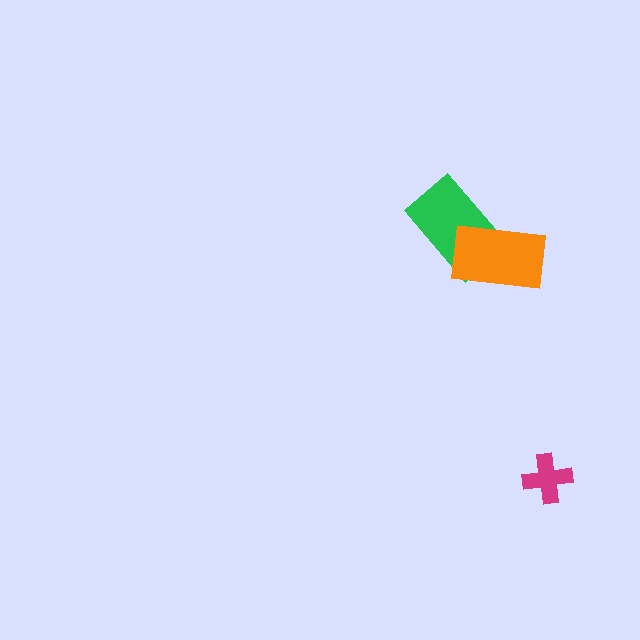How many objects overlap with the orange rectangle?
1 object overlaps with the orange rectangle.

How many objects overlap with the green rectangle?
1 object overlaps with the green rectangle.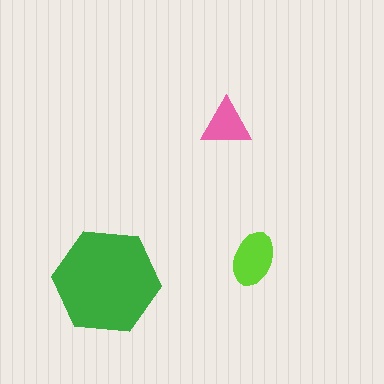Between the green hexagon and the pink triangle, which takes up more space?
The green hexagon.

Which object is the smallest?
The pink triangle.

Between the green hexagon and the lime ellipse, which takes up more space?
The green hexagon.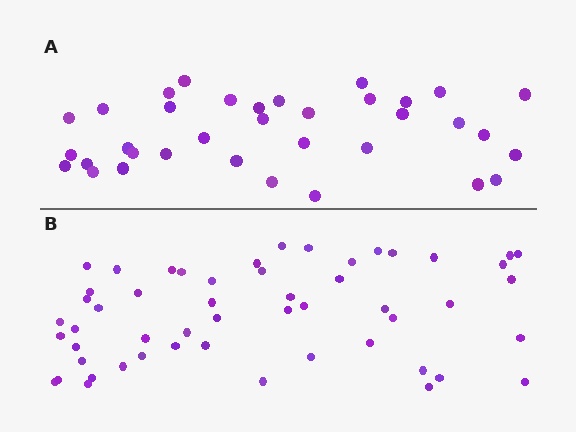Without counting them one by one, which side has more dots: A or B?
Region B (the bottom region) has more dots.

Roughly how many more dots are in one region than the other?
Region B has approximately 20 more dots than region A.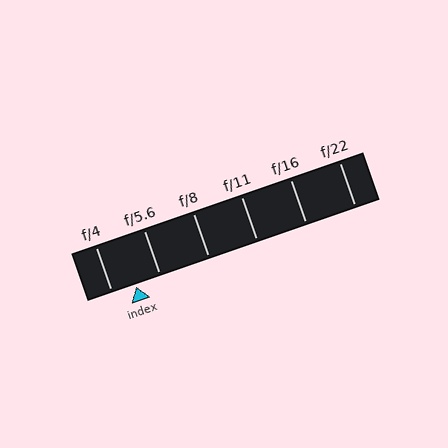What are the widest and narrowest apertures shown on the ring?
The widest aperture shown is f/4 and the narrowest is f/22.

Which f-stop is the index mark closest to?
The index mark is closest to f/4.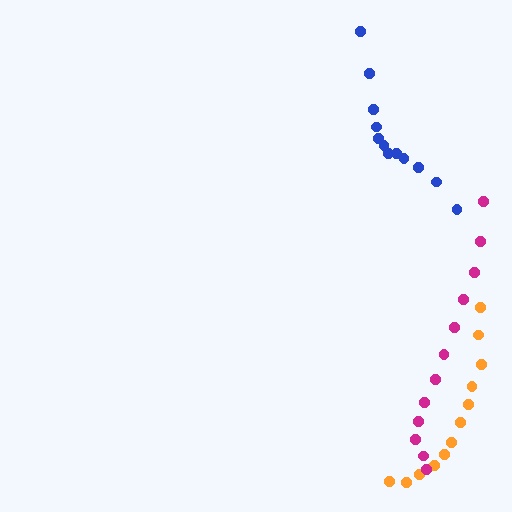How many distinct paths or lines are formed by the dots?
There are 3 distinct paths.